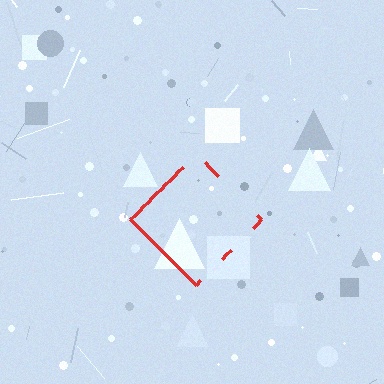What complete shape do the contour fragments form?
The contour fragments form a diamond.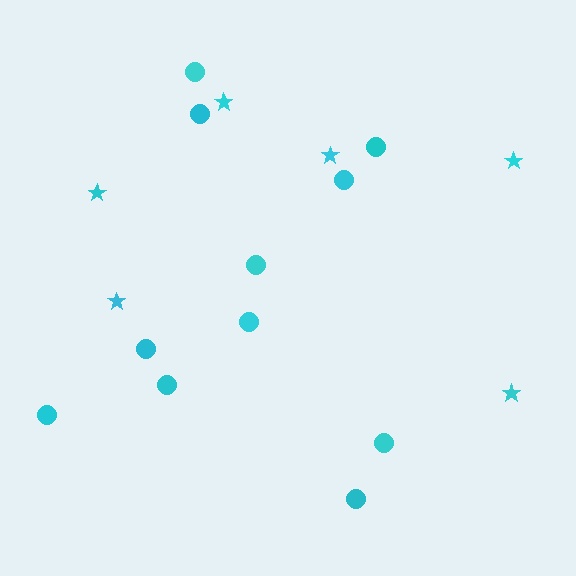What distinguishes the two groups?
There are 2 groups: one group of circles (11) and one group of stars (6).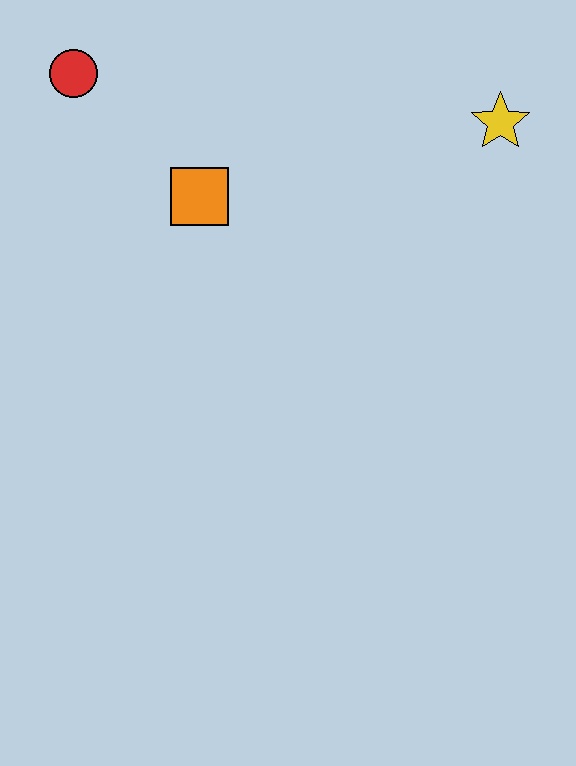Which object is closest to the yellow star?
The orange square is closest to the yellow star.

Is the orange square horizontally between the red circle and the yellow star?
Yes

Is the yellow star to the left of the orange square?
No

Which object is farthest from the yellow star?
The red circle is farthest from the yellow star.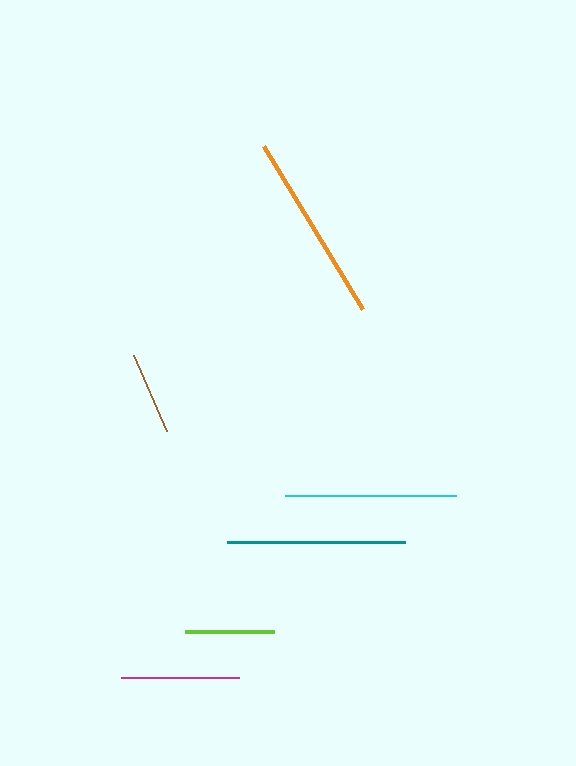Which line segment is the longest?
The orange line is the longest at approximately 190 pixels.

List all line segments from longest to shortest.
From longest to shortest: orange, teal, cyan, magenta, lime, brown.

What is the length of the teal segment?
The teal segment is approximately 178 pixels long.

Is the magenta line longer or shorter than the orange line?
The orange line is longer than the magenta line.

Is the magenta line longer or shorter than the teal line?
The teal line is longer than the magenta line.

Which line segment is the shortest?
The brown line is the shortest at approximately 83 pixels.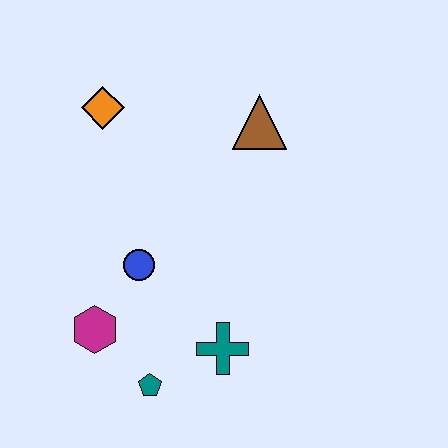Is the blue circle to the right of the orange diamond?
Yes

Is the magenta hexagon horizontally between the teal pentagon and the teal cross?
No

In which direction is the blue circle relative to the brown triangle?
The blue circle is below the brown triangle.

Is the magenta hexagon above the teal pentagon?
Yes